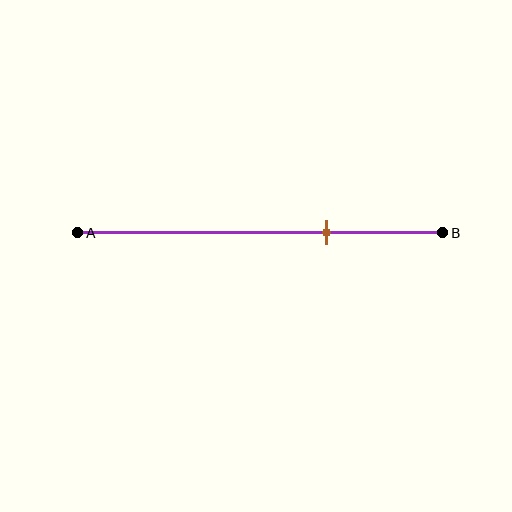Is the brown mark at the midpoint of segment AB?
No, the mark is at about 70% from A, not at the 50% midpoint.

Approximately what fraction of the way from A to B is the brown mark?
The brown mark is approximately 70% of the way from A to B.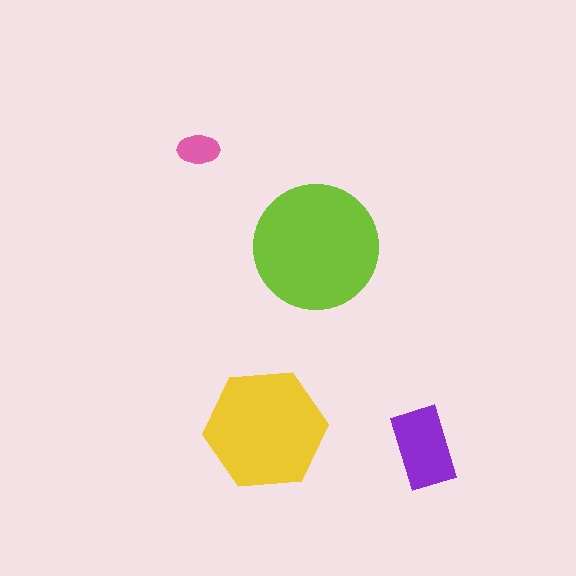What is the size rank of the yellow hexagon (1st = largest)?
2nd.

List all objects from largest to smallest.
The lime circle, the yellow hexagon, the purple rectangle, the pink ellipse.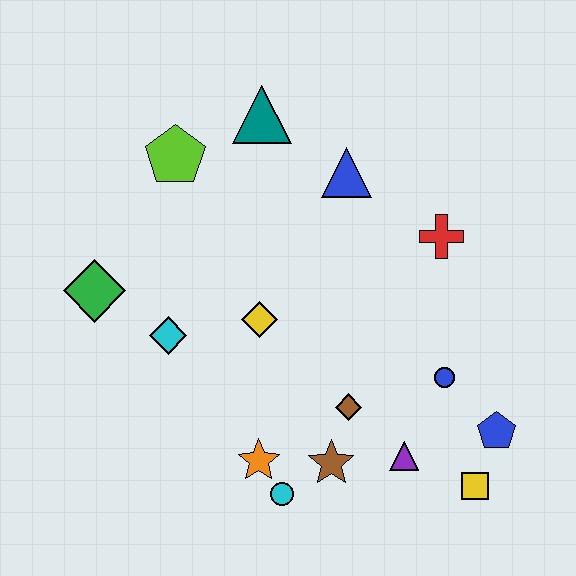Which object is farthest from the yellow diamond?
The yellow square is farthest from the yellow diamond.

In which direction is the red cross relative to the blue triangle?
The red cross is to the right of the blue triangle.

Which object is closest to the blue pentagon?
The yellow square is closest to the blue pentagon.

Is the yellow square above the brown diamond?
No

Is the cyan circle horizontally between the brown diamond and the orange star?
Yes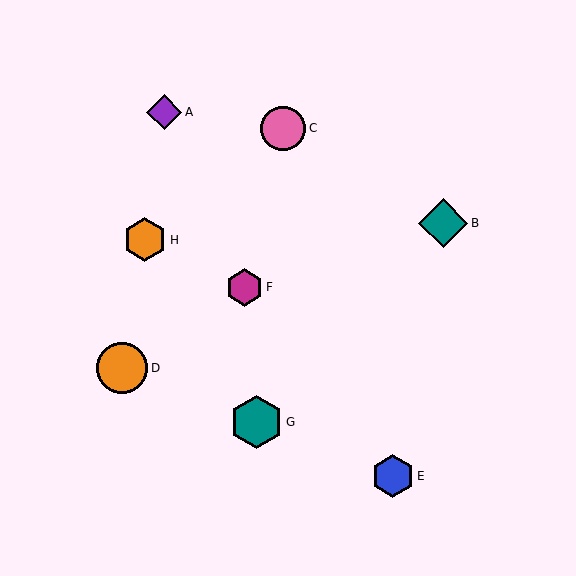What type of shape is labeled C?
Shape C is a pink circle.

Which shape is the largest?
The teal hexagon (labeled G) is the largest.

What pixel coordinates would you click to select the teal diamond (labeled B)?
Click at (443, 223) to select the teal diamond B.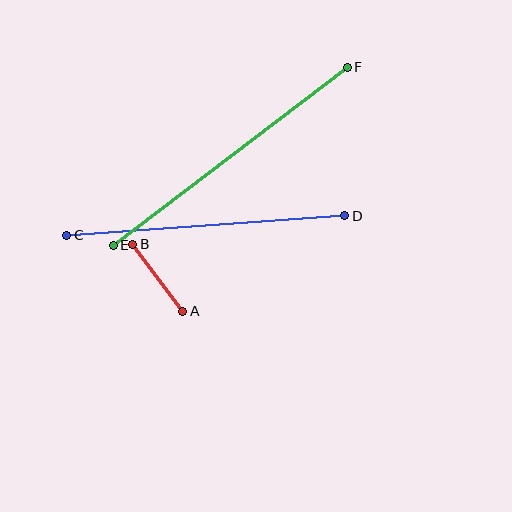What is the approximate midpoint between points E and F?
The midpoint is at approximately (230, 156) pixels.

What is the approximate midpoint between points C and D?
The midpoint is at approximately (206, 225) pixels.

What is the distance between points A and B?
The distance is approximately 83 pixels.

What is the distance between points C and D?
The distance is approximately 279 pixels.